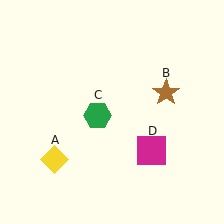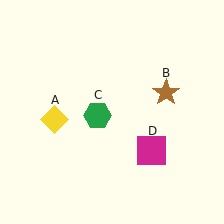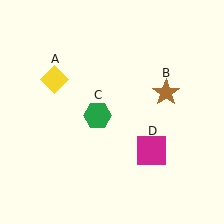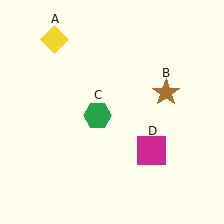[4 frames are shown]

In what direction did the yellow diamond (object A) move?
The yellow diamond (object A) moved up.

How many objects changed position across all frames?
1 object changed position: yellow diamond (object A).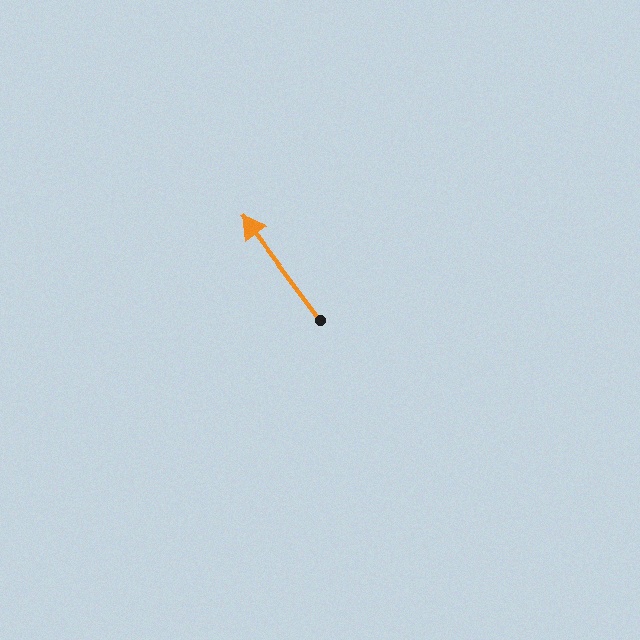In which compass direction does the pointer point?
Northwest.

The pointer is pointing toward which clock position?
Roughly 11 o'clock.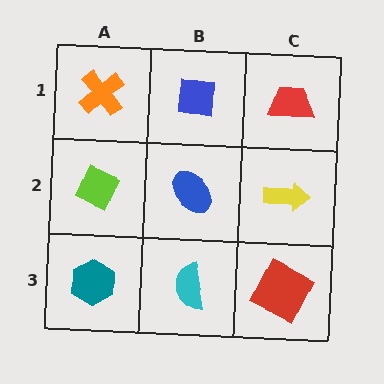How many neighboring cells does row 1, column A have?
2.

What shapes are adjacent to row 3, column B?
A blue ellipse (row 2, column B), a teal hexagon (row 3, column A), a red square (row 3, column C).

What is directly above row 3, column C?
A yellow arrow.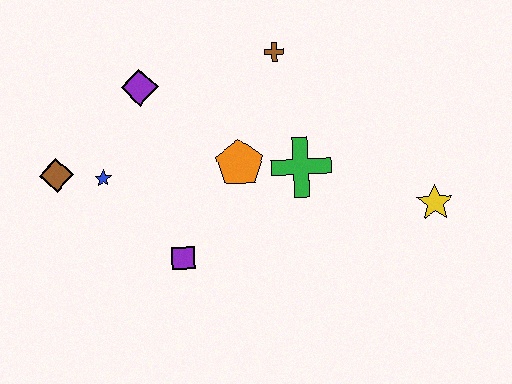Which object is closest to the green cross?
The orange pentagon is closest to the green cross.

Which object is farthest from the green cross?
The brown diamond is farthest from the green cross.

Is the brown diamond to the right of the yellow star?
No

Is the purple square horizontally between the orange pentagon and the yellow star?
No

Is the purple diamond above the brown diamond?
Yes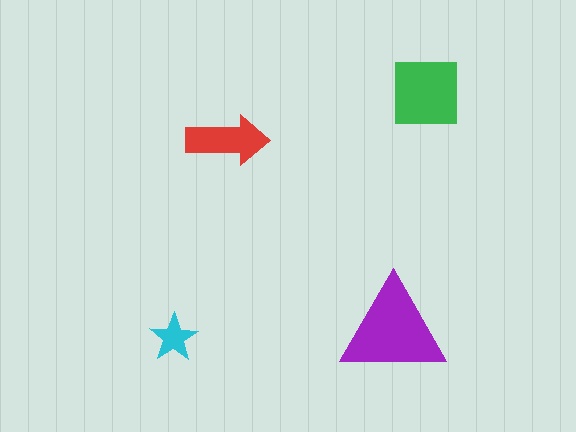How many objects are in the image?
There are 4 objects in the image.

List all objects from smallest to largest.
The cyan star, the red arrow, the green square, the purple triangle.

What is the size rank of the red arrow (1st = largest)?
3rd.